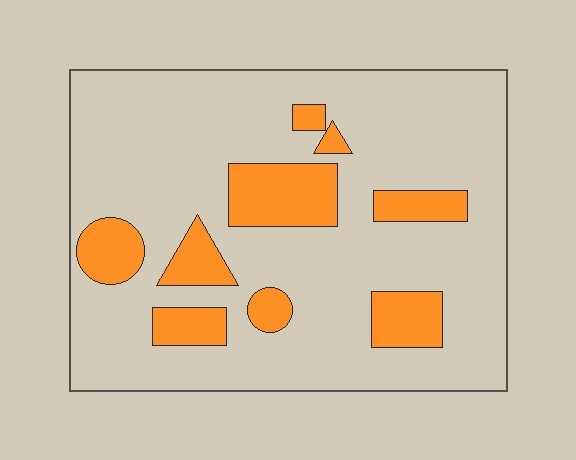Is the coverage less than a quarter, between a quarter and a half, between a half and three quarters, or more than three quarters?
Less than a quarter.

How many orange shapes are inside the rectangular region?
9.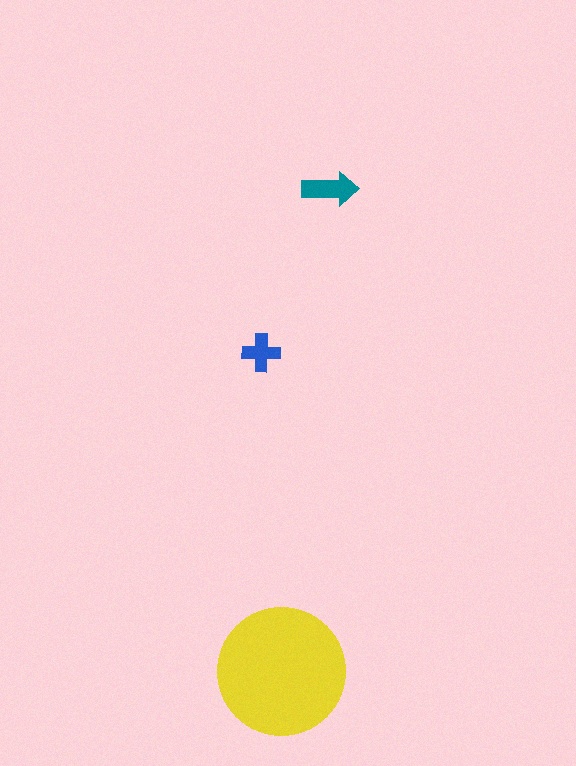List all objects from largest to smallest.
The yellow circle, the teal arrow, the blue cross.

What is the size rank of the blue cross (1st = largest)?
3rd.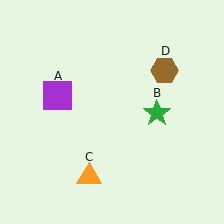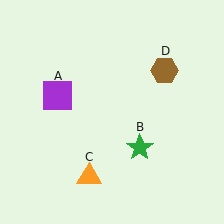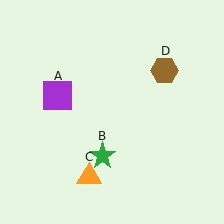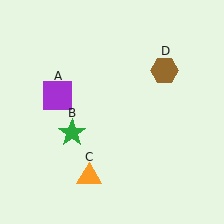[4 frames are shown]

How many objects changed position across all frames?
1 object changed position: green star (object B).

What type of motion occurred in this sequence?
The green star (object B) rotated clockwise around the center of the scene.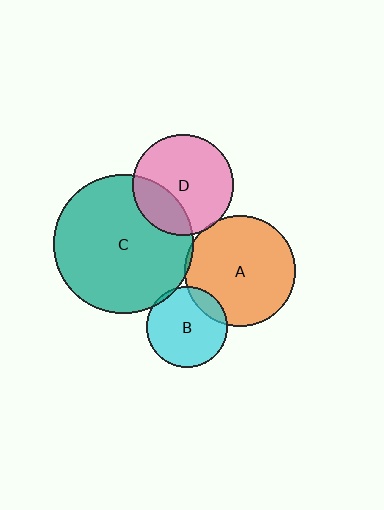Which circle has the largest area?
Circle C (teal).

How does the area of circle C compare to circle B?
Approximately 3.0 times.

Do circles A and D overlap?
Yes.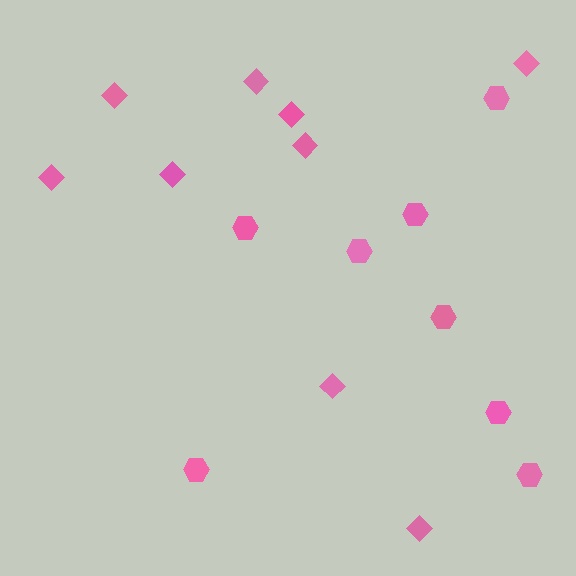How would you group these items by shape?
There are 2 groups: one group of diamonds (9) and one group of hexagons (8).